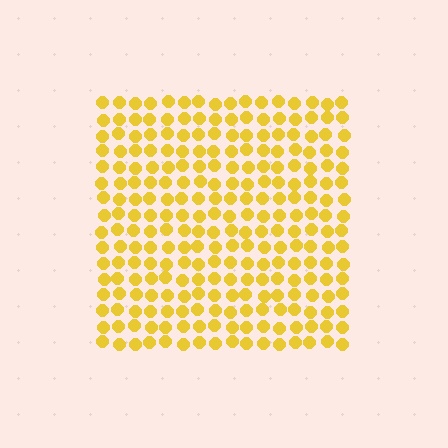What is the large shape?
The large shape is a square.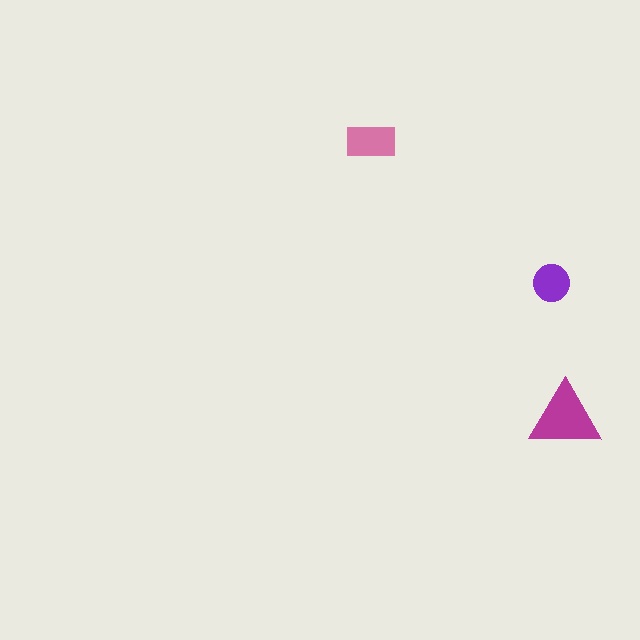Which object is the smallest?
The purple circle.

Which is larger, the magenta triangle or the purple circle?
The magenta triangle.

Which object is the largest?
The magenta triangle.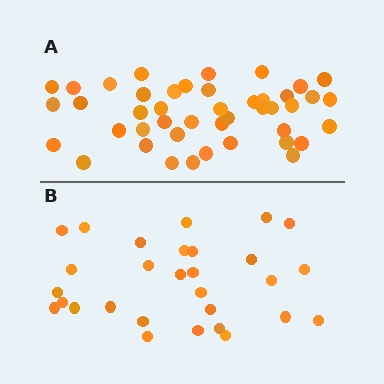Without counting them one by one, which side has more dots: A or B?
Region A (the top region) has more dots.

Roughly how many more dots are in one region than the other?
Region A has approximately 15 more dots than region B.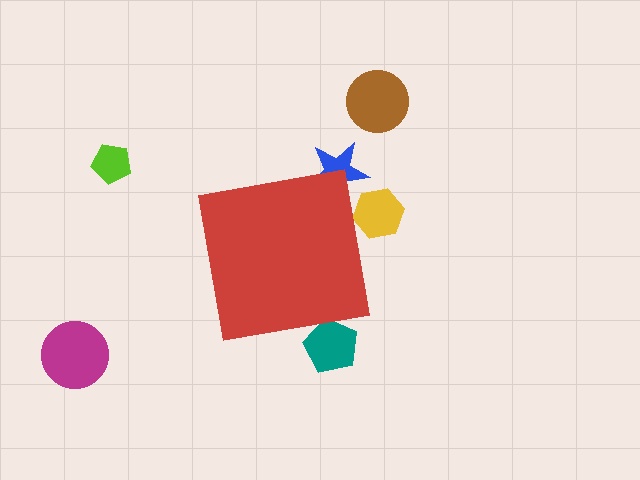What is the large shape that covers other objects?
A red square.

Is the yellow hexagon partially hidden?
Yes, the yellow hexagon is partially hidden behind the red square.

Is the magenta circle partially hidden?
No, the magenta circle is fully visible.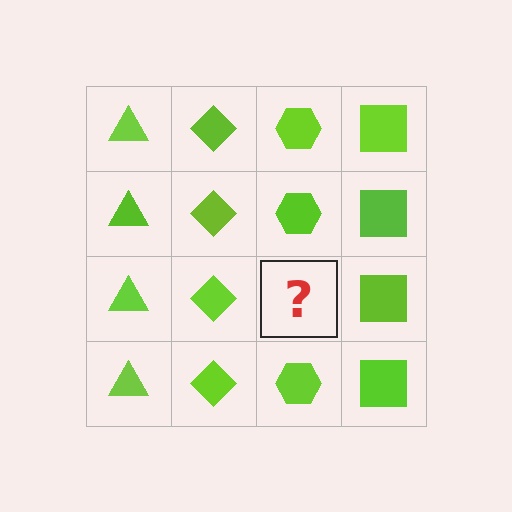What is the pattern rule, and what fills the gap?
The rule is that each column has a consistent shape. The gap should be filled with a lime hexagon.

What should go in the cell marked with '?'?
The missing cell should contain a lime hexagon.